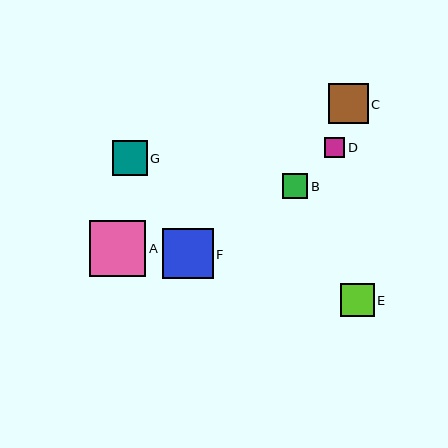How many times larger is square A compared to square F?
Square A is approximately 1.1 times the size of square F.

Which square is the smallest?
Square D is the smallest with a size of approximately 20 pixels.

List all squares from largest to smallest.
From largest to smallest: A, F, C, G, E, B, D.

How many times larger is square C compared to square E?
Square C is approximately 1.2 times the size of square E.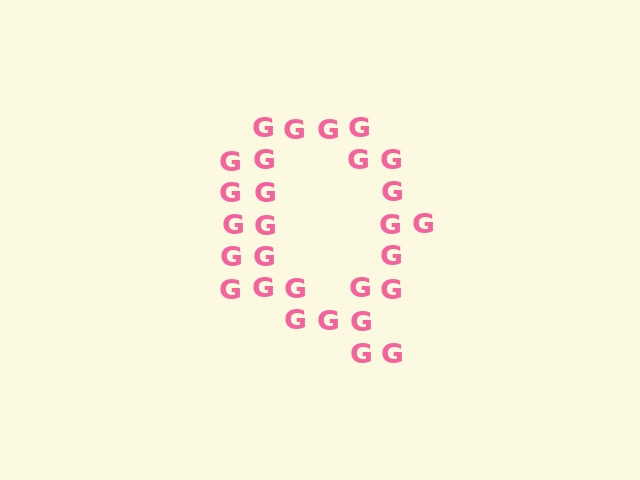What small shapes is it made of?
It is made of small letter G's.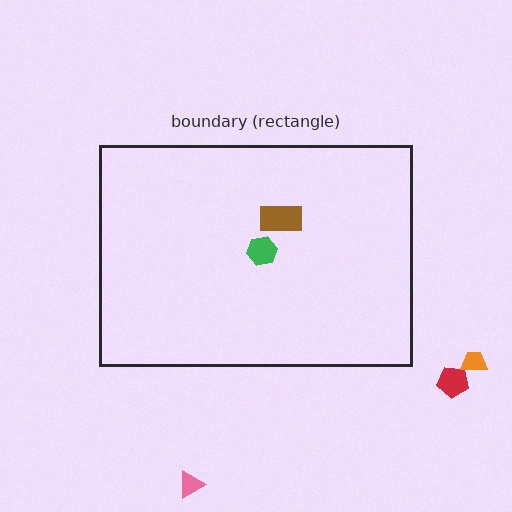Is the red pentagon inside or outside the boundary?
Outside.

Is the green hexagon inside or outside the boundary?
Inside.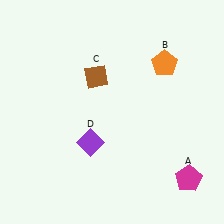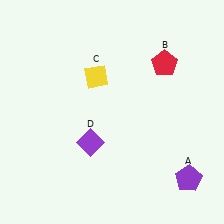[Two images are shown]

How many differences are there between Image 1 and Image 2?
There are 3 differences between the two images.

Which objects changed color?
A changed from magenta to purple. B changed from orange to red. C changed from brown to yellow.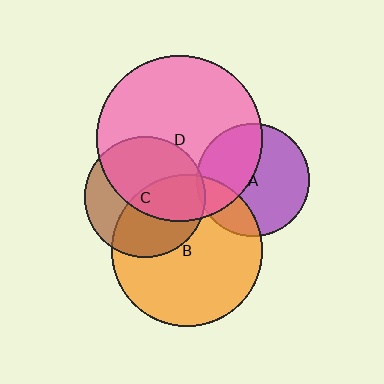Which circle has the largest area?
Circle D (pink).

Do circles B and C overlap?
Yes.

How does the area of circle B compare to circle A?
Approximately 1.8 times.